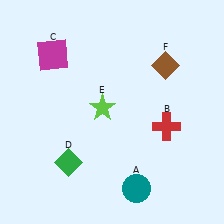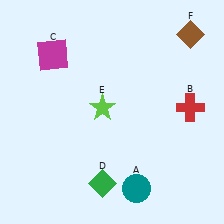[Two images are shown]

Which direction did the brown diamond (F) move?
The brown diamond (F) moved up.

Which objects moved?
The objects that moved are: the red cross (B), the green diamond (D), the brown diamond (F).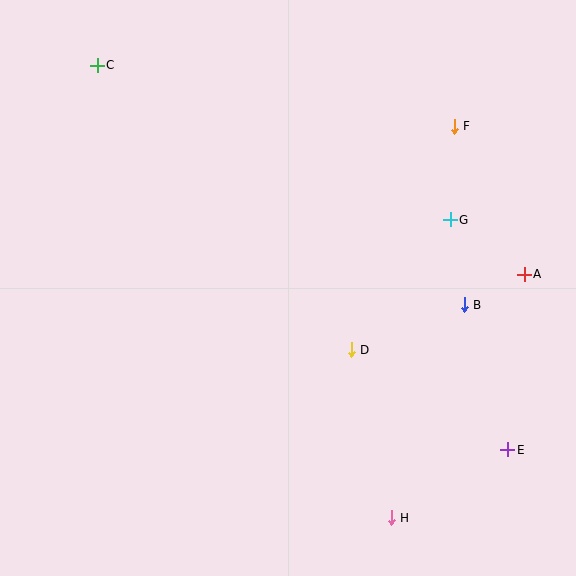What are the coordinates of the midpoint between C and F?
The midpoint between C and F is at (276, 96).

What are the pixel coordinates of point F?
Point F is at (454, 126).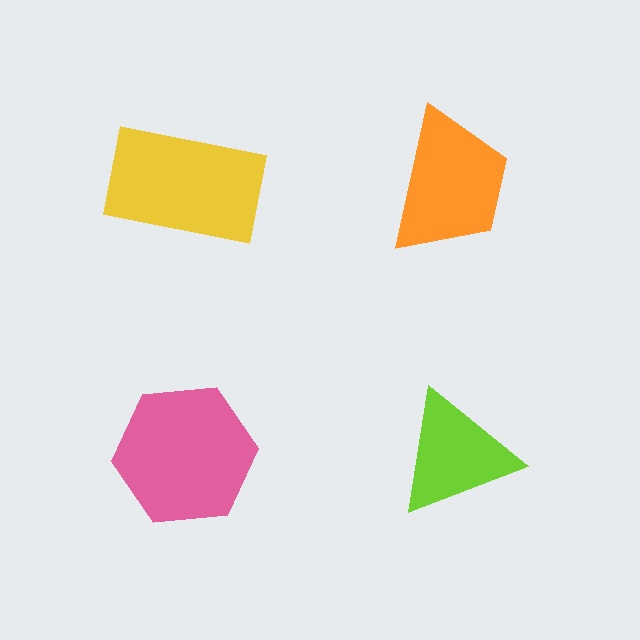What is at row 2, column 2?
A lime triangle.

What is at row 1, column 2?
An orange trapezoid.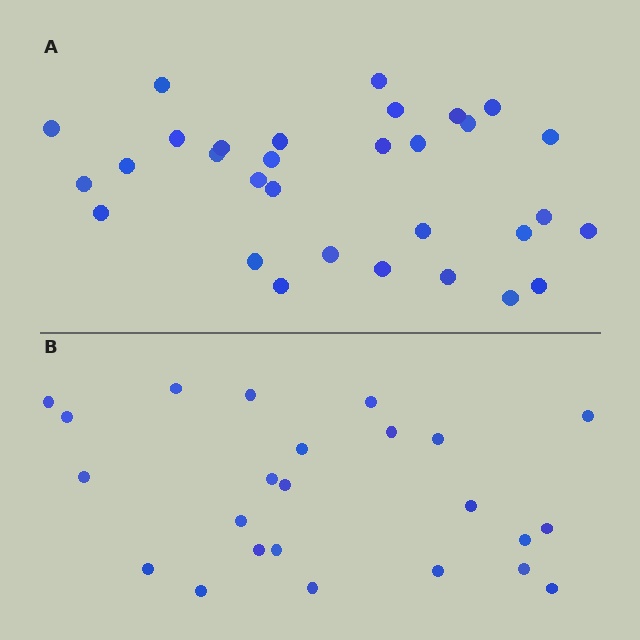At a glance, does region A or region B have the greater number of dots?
Region A (the top region) has more dots.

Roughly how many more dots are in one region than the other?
Region A has roughly 8 or so more dots than region B.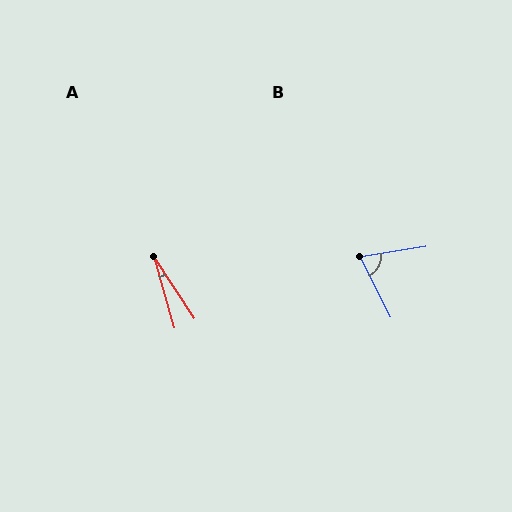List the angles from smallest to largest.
A (18°), B (72°).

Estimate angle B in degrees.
Approximately 72 degrees.